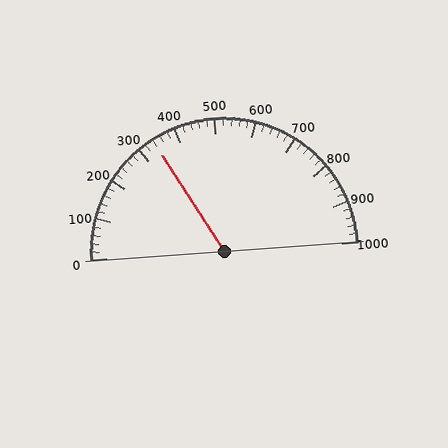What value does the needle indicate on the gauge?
The needle indicates approximately 340.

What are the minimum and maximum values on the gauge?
The gauge ranges from 0 to 1000.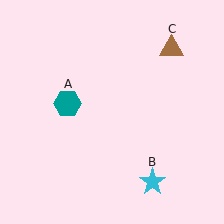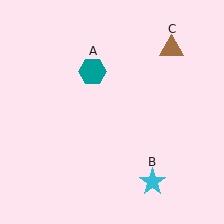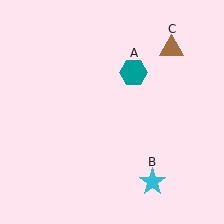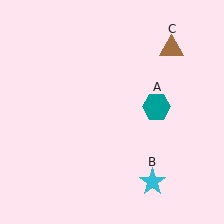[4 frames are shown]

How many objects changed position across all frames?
1 object changed position: teal hexagon (object A).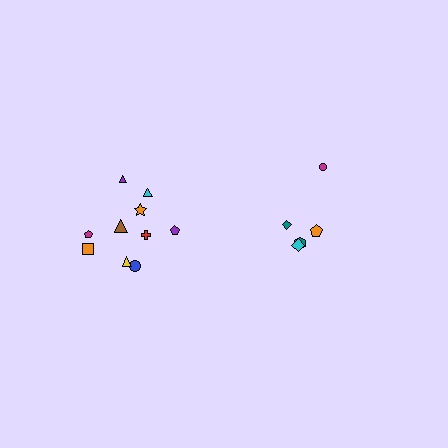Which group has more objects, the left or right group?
The left group.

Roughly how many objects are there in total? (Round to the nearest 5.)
Roughly 15 objects in total.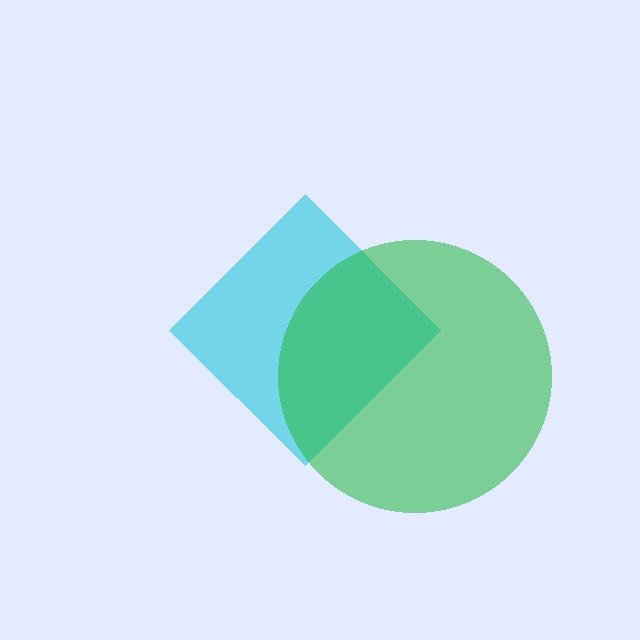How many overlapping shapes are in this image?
There are 2 overlapping shapes in the image.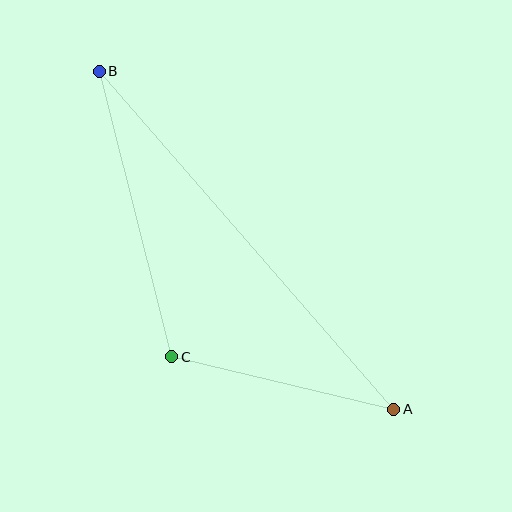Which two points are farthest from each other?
Points A and B are farthest from each other.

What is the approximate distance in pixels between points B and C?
The distance between B and C is approximately 294 pixels.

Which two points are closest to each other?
Points A and C are closest to each other.